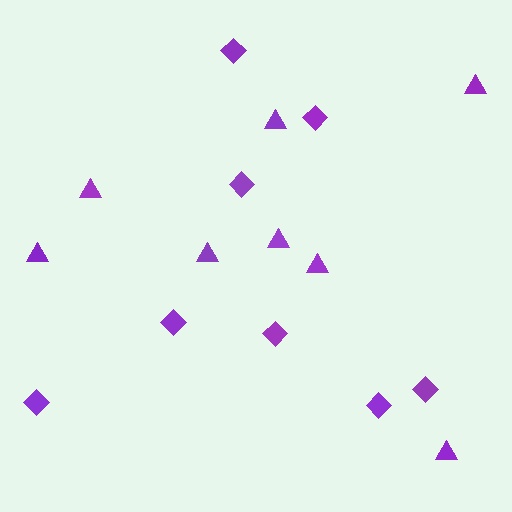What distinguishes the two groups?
There are 2 groups: one group of triangles (8) and one group of diamonds (8).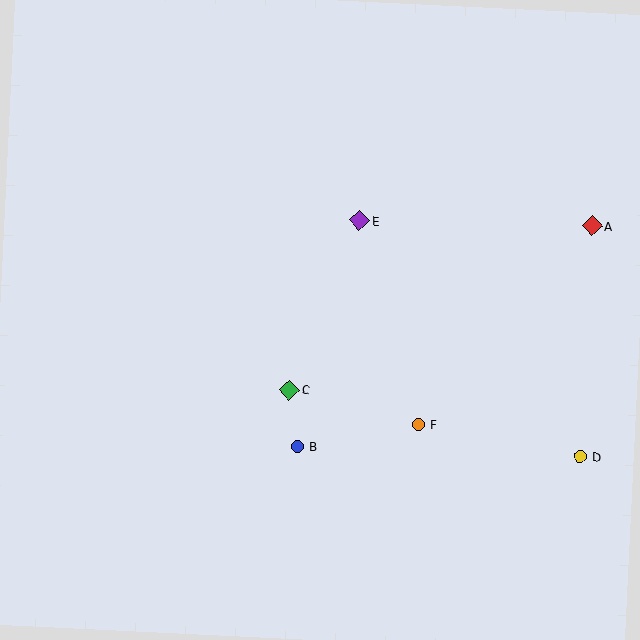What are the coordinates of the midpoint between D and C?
The midpoint between D and C is at (434, 423).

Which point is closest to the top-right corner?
Point A is closest to the top-right corner.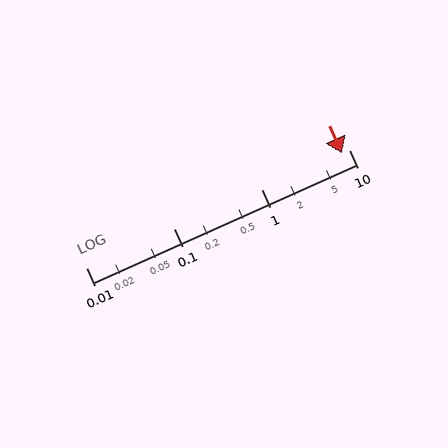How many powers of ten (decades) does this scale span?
The scale spans 3 decades, from 0.01 to 10.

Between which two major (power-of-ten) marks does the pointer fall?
The pointer is between 1 and 10.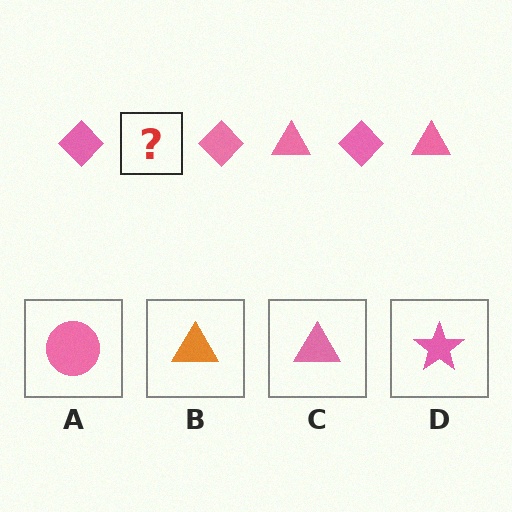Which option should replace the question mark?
Option C.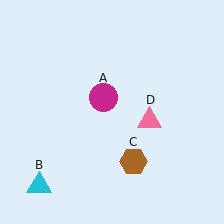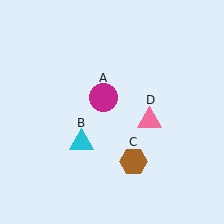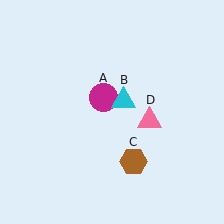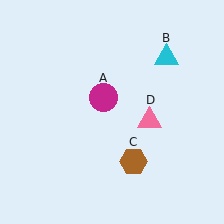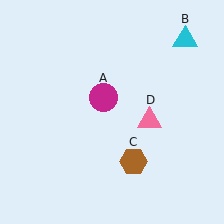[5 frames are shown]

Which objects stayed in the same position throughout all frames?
Magenta circle (object A) and brown hexagon (object C) and pink triangle (object D) remained stationary.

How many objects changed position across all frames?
1 object changed position: cyan triangle (object B).